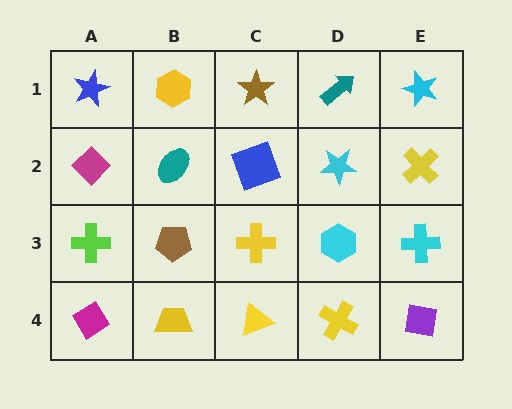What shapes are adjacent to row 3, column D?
A cyan star (row 2, column D), a yellow cross (row 4, column D), a yellow cross (row 3, column C), a cyan cross (row 3, column E).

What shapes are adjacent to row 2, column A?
A blue star (row 1, column A), a lime cross (row 3, column A), a teal ellipse (row 2, column B).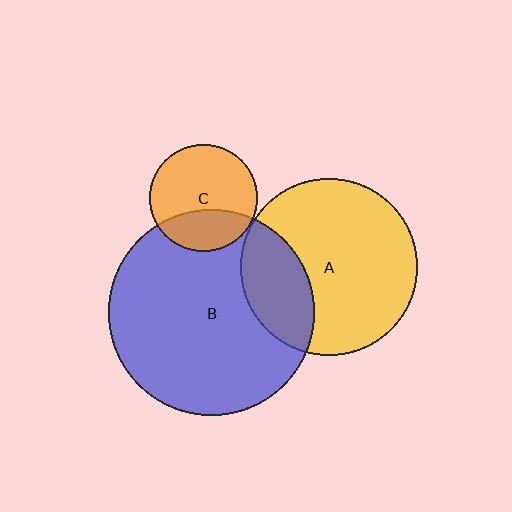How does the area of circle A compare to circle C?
Approximately 2.7 times.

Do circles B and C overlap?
Yes.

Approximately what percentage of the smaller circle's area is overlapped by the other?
Approximately 30%.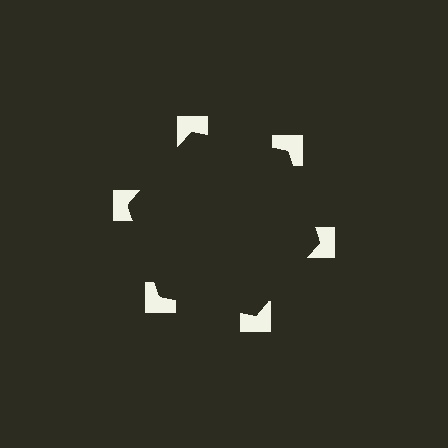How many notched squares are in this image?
There are 6 — one at each vertex of the illusory hexagon.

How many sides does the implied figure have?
6 sides.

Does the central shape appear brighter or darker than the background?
It typically appears slightly darker than the background, even though no actual brightness change is drawn.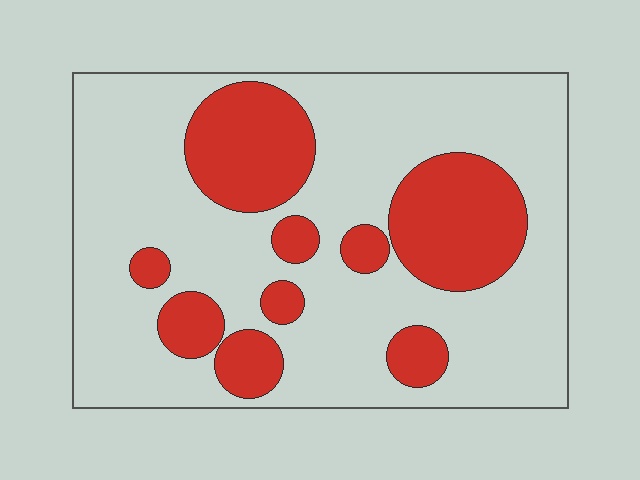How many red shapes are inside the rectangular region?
9.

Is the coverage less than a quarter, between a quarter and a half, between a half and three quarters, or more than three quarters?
Between a quarter and a half.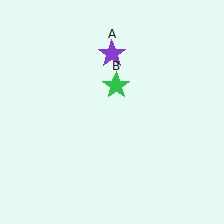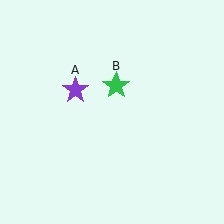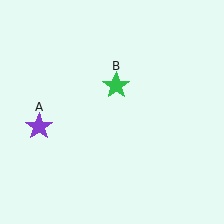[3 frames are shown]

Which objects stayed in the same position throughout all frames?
Green star (object B) remained stationary.